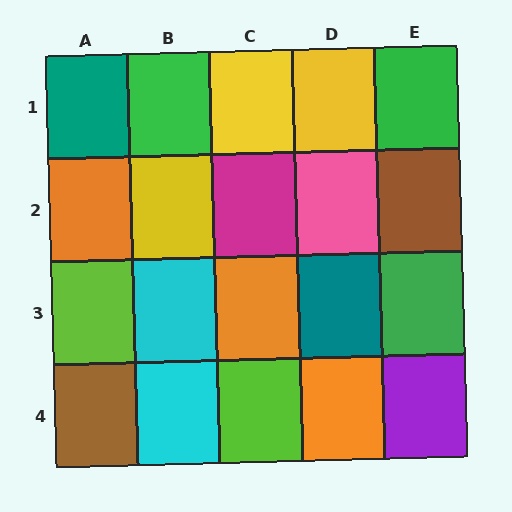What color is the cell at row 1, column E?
Green.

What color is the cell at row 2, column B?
Yellow.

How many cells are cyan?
2 cells are cyan.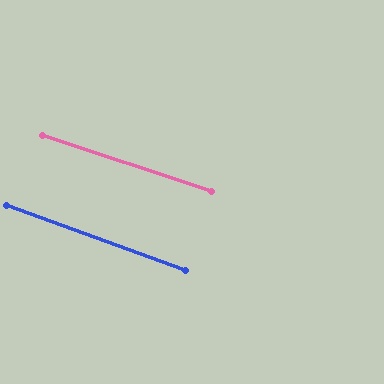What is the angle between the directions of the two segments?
Approximately 2 degrees.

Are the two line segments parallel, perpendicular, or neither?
Parallel — their directions differ by only 1.8°.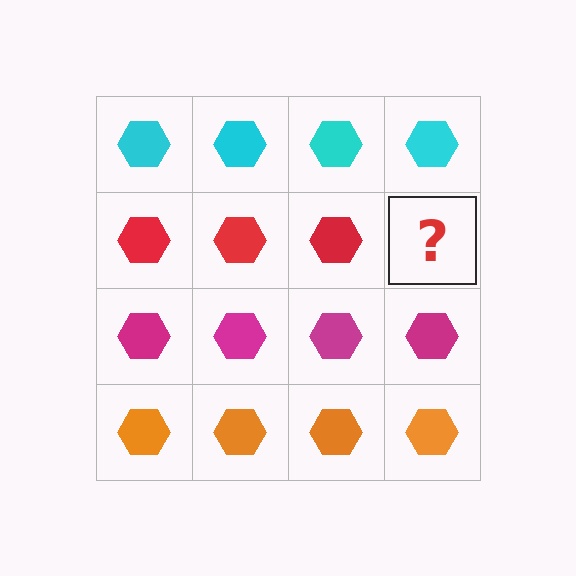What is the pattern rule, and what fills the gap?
The rule is that each row has a consistent color. The gap should be filled with a red hexagon.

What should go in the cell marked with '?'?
The missing cell should contain a red hexagon.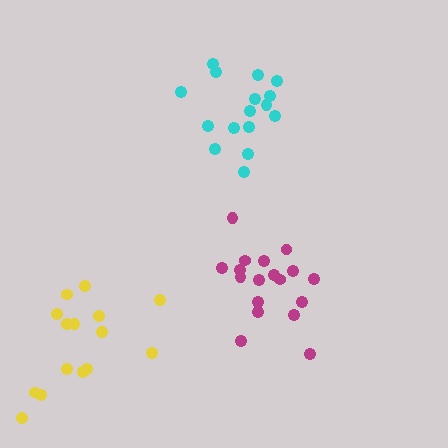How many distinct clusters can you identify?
There are 3 distinct clusters.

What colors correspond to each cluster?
The clusters are colored: yellow, magenta, cyan.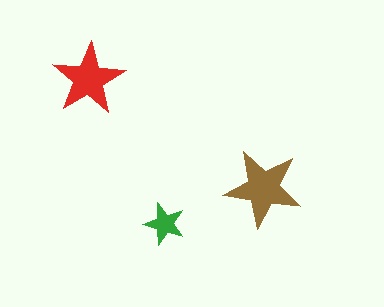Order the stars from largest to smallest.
the brown one, the red one, the green one.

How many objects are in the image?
There are 3 objects in the image.